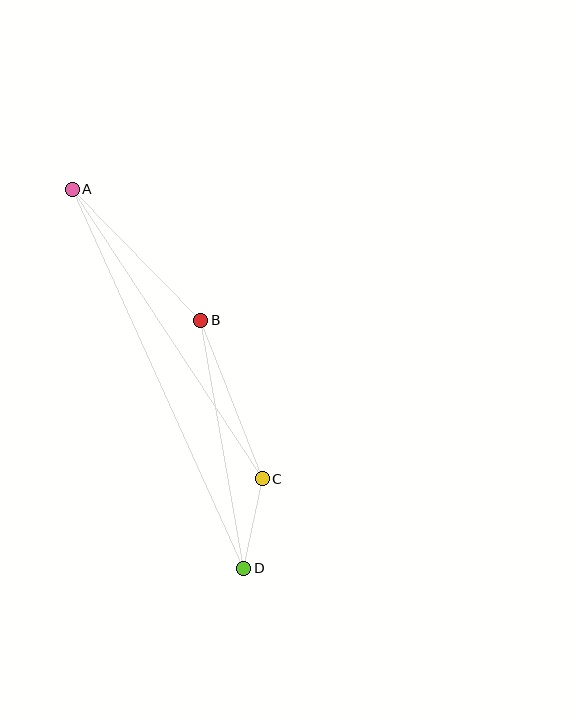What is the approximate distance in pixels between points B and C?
The distance between B and C is approximately 170 pixels.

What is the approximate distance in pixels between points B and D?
The distance between B and D is approximately 252 pixels.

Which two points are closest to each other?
Points C and D are closest to each other.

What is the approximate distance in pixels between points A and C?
The distance between A and C is approximately 346 pixels.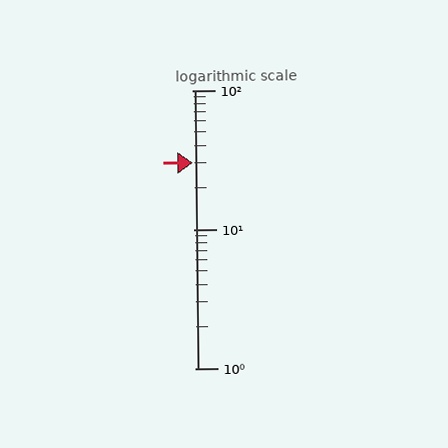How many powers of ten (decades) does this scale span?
The scale spans 2 decades, from 1 to 100.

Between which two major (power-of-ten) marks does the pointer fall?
The pointer is between 10 and 100.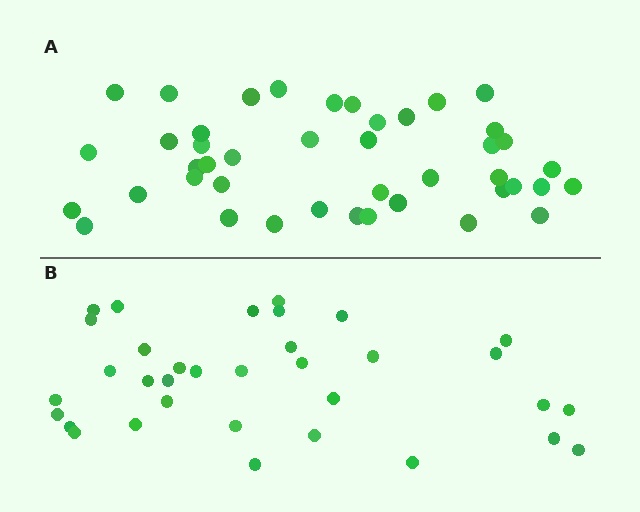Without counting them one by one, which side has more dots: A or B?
Region A (the top region) has more dots.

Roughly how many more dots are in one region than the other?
Region A has roughly 8 or so more dots than region B.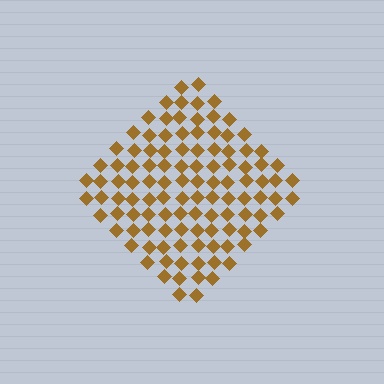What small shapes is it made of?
It is made of small diamonds.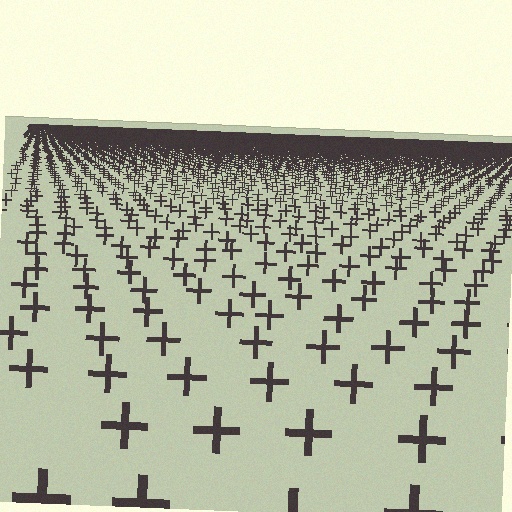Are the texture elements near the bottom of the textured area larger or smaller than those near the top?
Larger. Near the bottom, elements are closer to the viewer and appear at a bigger on-screen size.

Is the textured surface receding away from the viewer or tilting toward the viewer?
The surface is receding away from the viewer. Texture elements get smaller and denser toward the top.